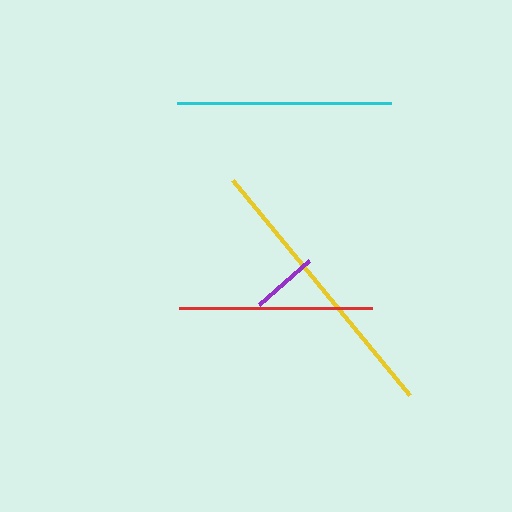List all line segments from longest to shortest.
From longest to shortest: yellow, cyan, red, purple.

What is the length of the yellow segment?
The yellow segment is approximately 278 pixels long.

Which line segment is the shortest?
The purple line is the shortest at approximately 67 pixels.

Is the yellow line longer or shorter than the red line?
The yellow line is longer than the red line.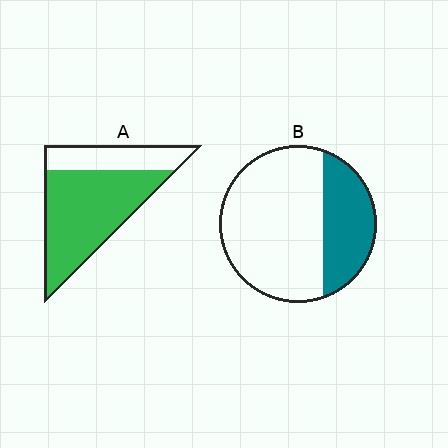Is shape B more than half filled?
No.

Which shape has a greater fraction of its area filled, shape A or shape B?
Shape A.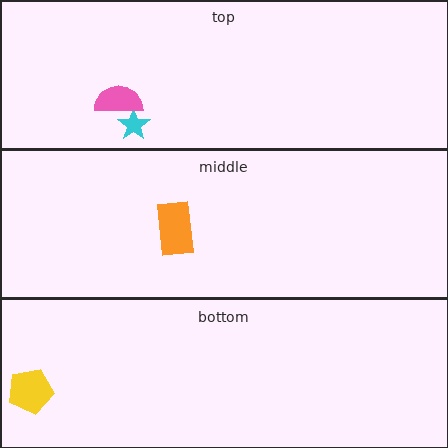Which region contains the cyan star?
The top region.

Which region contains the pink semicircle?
The top region.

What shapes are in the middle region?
The orange rectangle.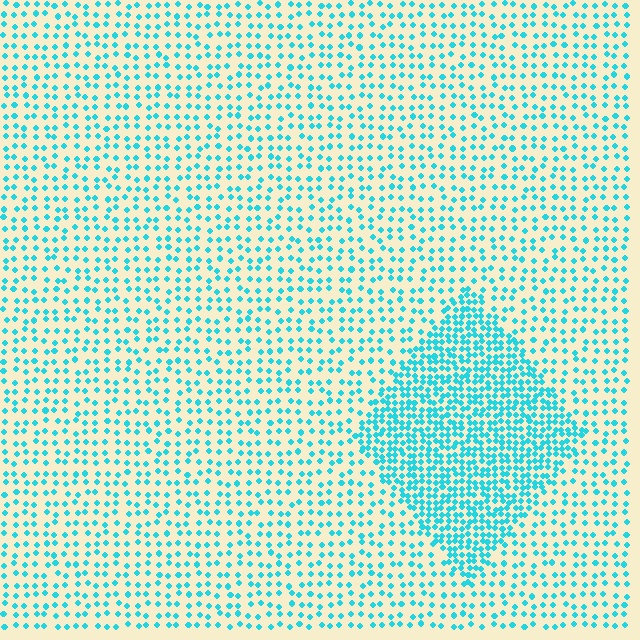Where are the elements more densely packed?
The elements are more densely packed inside the diamond boundary.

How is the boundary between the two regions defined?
The boundary is defined by a change in element density (approximately 2.3x ratio). All elements are the same color, size, and shape.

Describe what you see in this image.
The image contains small cyan elements arranged at two different densities. A diamond-shaped region is visible where the elements are more densely packed than the surrounding area.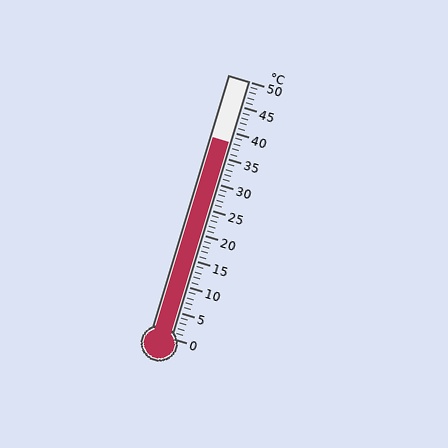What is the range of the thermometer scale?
The thermometer scale ranges from 0°C to 50°C.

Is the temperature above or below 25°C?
The temperature is above 25°C.